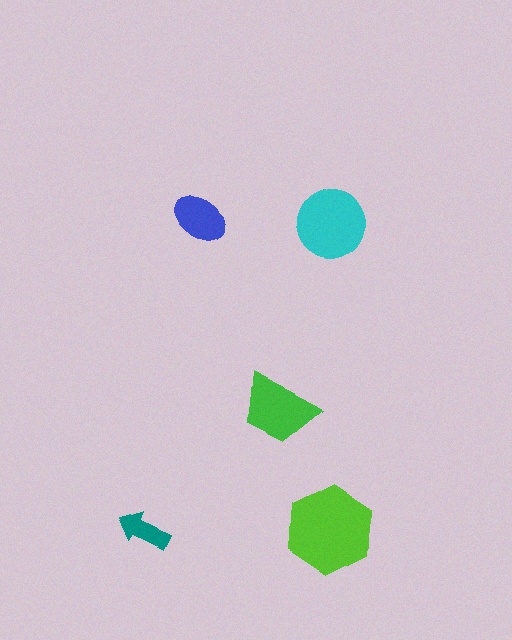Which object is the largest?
The lime hexagon.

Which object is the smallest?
The teal arrow.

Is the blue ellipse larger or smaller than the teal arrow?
Larger.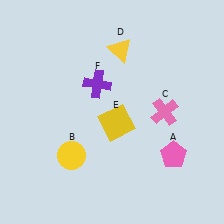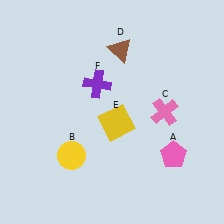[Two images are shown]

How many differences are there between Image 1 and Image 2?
There is 1 difference between the two images.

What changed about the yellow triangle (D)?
In Image 1, D is yellow. In Image 2, it changed to brown.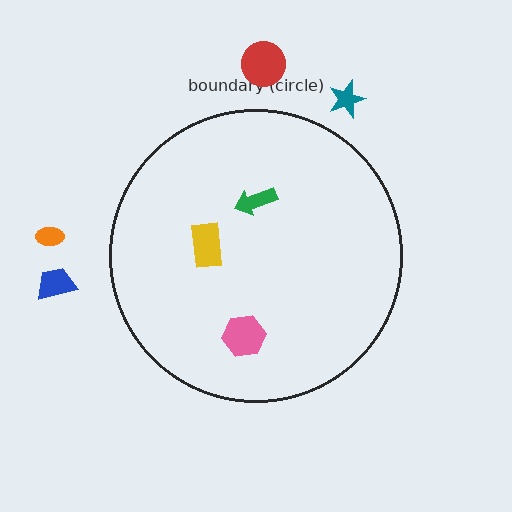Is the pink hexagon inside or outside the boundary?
Inside.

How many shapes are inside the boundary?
3 inside, 4 outside.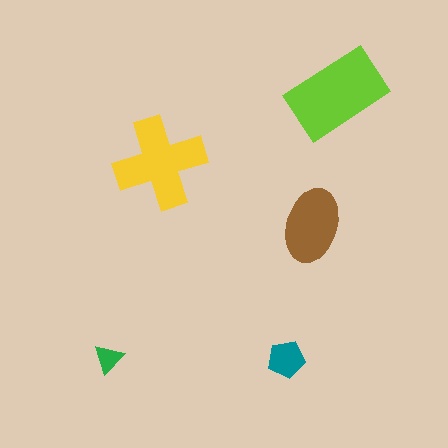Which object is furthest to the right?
The lime rectangle is rightmost.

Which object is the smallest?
The green triangle.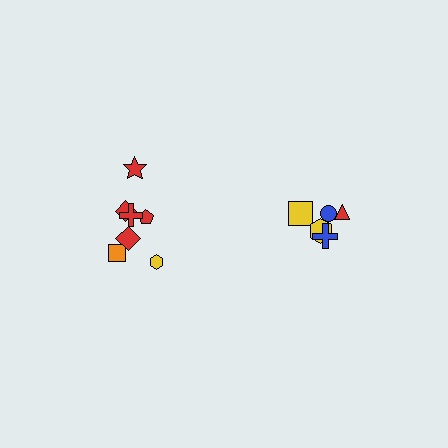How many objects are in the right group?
There are 5 objects.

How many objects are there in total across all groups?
There are 12 objects.